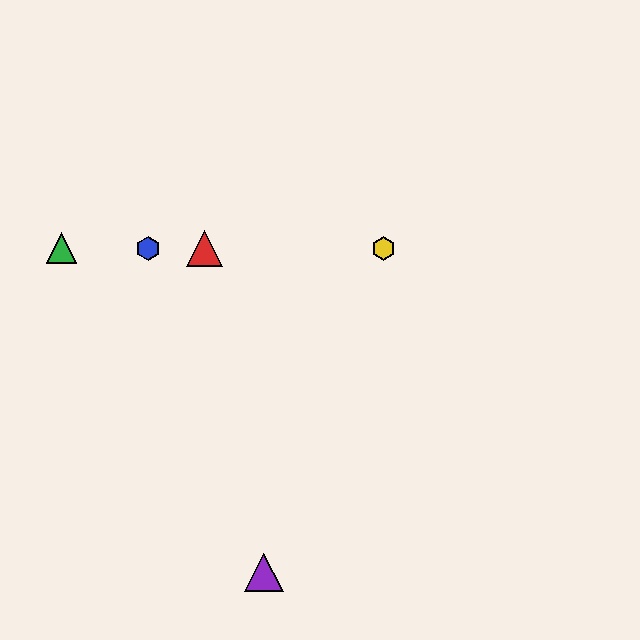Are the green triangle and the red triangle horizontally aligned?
Yes, both are at y≈248.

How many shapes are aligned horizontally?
4 shapes (the red triangle, the blue hexagon, the green triangle, the yellow hexagon) are aligned horizontally.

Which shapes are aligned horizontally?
The red triangle, the blue hexagon, the green triangle, the yellow hexagon are aligned horizontally.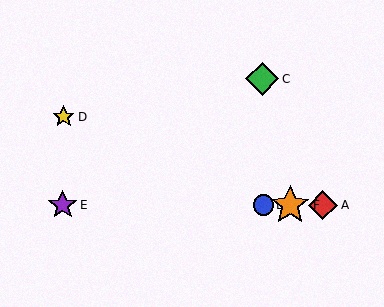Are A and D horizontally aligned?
No, A is at y≈205 and D is at y≈117.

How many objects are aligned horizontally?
4 objects (A, B, E, F) are aligned horizontally.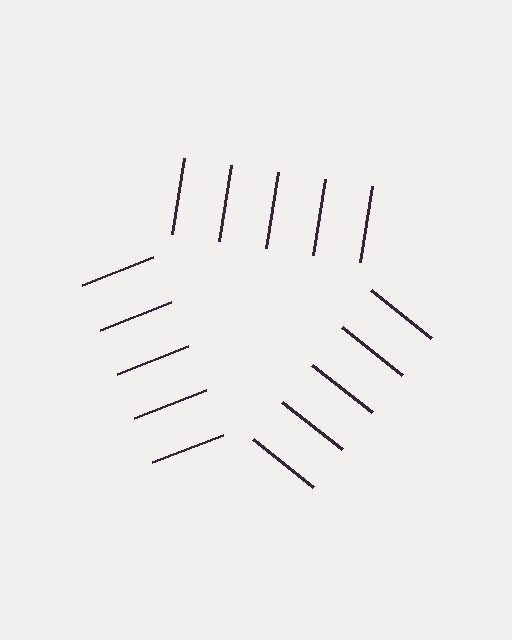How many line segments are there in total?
15 — 5 along each of the 3 edges.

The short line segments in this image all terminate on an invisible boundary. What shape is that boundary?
An illusory triangle — the line segments terminate on its edges but no continuous stroke is drawn.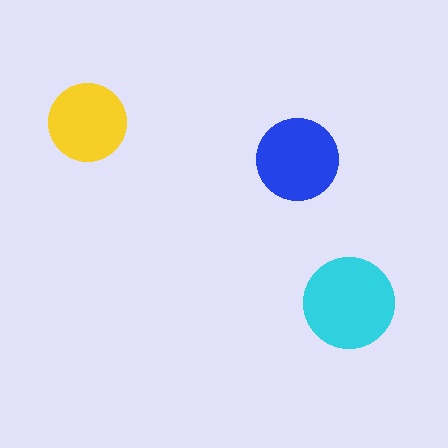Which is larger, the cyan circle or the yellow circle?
The cyan one.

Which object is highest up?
The yellow circle is topmost.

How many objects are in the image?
There are 3 objects in the image.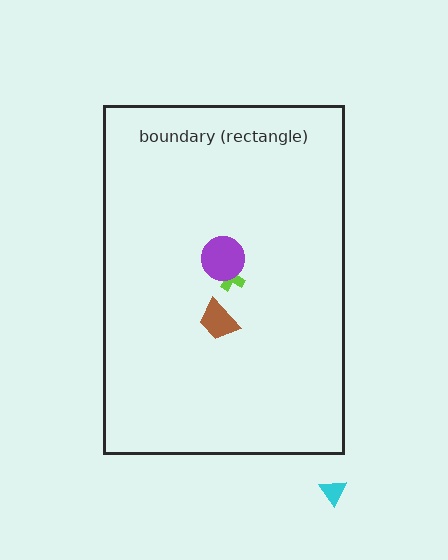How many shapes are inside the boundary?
3 inside, 1 outside.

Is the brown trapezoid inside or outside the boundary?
Inside.